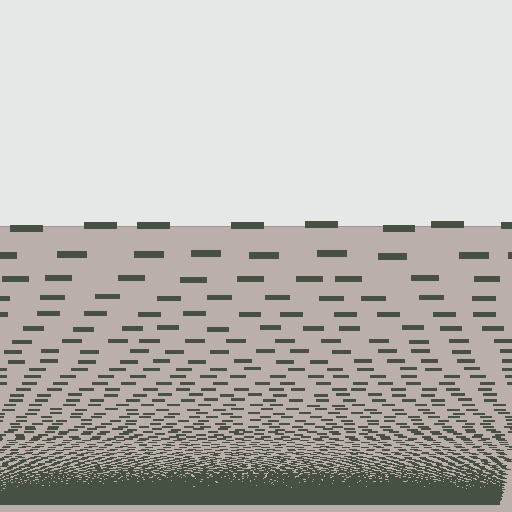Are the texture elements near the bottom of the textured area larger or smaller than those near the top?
Smaller. The gradient is inverted — elements near the bottom are smaller and denser.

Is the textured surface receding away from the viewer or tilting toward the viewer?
The surface appears to tilt toward the viewer. Texture elements get larger and sparser toward the top.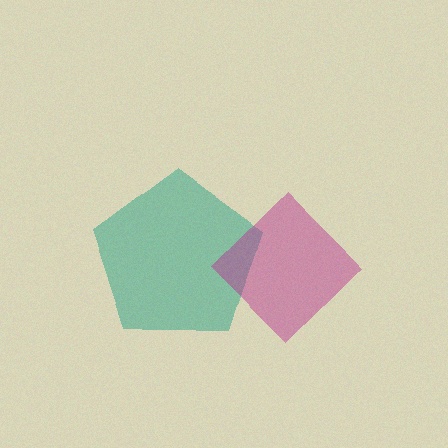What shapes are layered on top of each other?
The layered shapes are: a teal pentagon, a magenta diamond.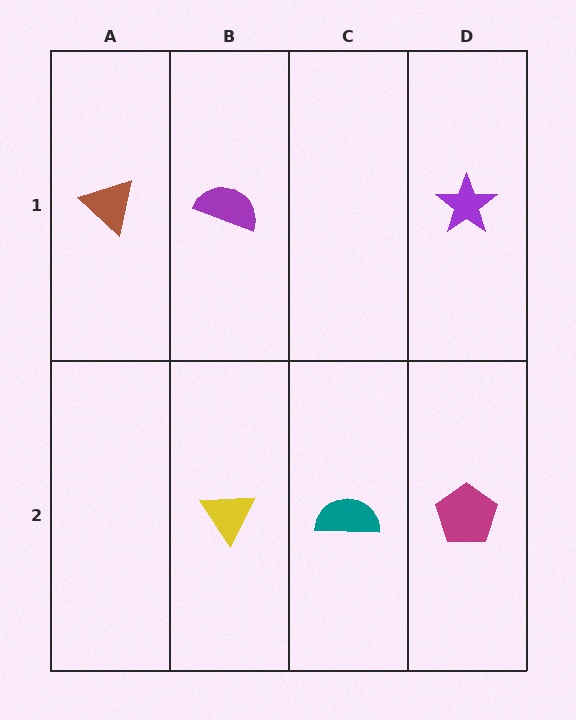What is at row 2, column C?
A teal semicircle.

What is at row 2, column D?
A magenta pentagon.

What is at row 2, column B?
A yellow triangle.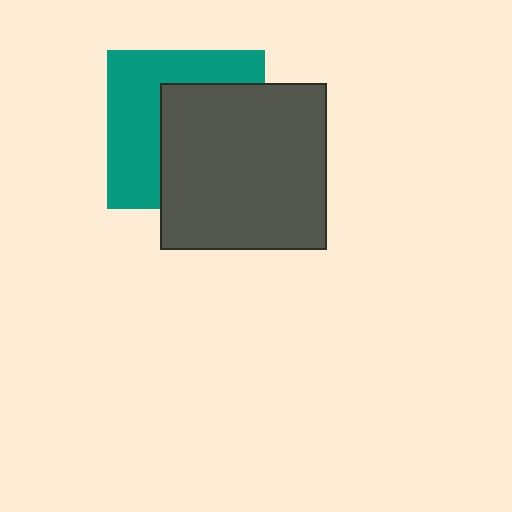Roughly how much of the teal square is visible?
About half of it is visible (roughly 47%).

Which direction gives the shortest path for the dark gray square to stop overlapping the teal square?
Moving right gives the shortest separation.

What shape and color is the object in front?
The object in front is a dark gray square.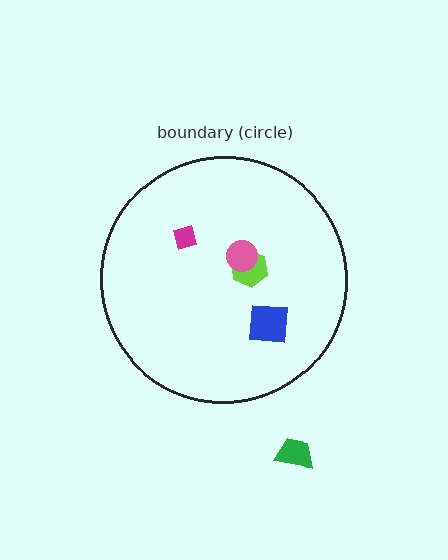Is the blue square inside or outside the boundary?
Inside.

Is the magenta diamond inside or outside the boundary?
Inside.